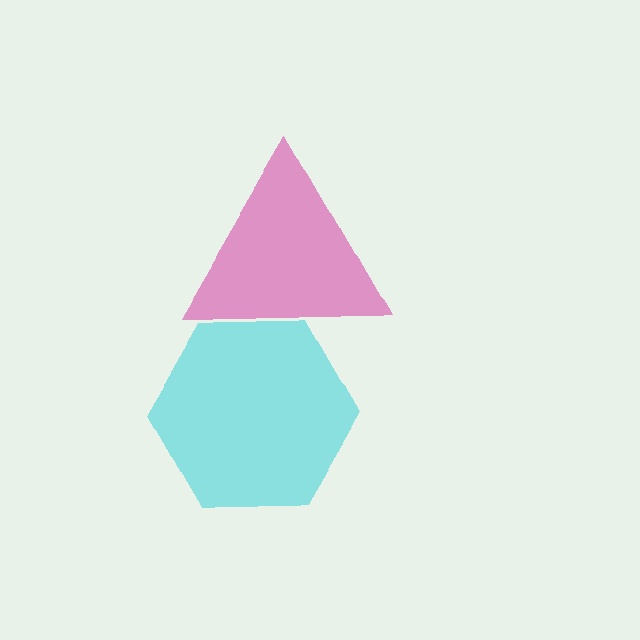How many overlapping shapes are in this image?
There are 2 overlapping shapes in the image.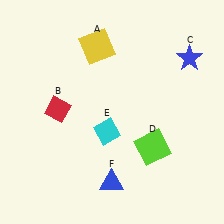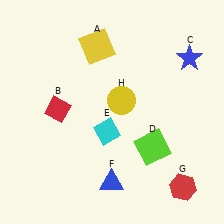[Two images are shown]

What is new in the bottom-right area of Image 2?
A red hexagon (G) was added in the bottom-right area of Image 2.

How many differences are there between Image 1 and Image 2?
There are 2 differences between the two images.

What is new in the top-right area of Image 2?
A yellow circle (H) was added in the top-right area of Image 2.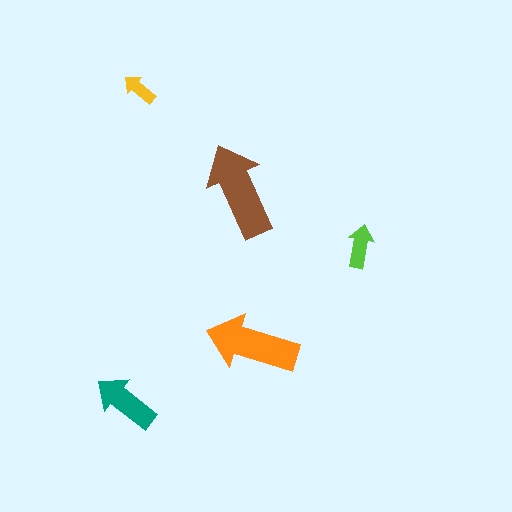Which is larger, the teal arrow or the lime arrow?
The teal one.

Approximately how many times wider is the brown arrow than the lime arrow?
About 2 times wider.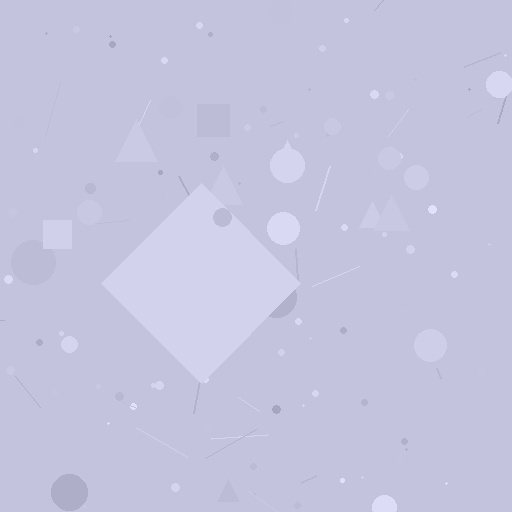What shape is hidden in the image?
A diamond is hidden in the image.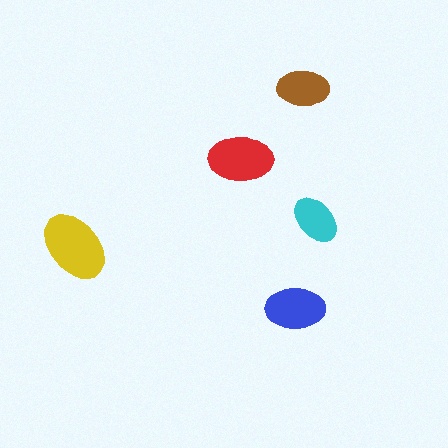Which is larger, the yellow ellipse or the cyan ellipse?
The yellow one.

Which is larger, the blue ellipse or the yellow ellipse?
The yellow one.